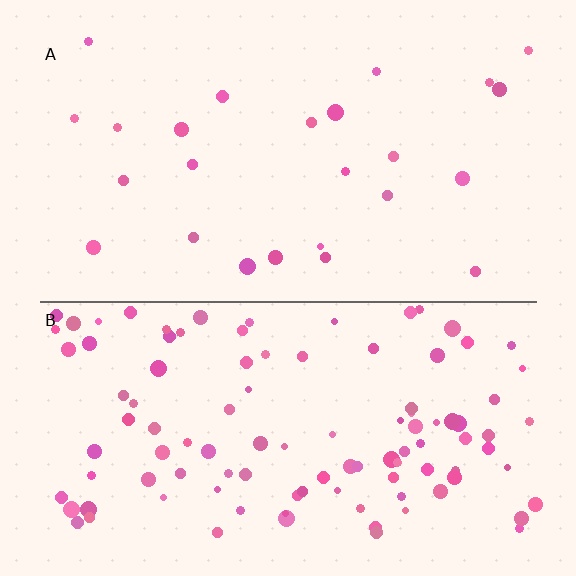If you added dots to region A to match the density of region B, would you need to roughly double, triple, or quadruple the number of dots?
Approximately quadruple.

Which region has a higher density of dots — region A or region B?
B (the bottom).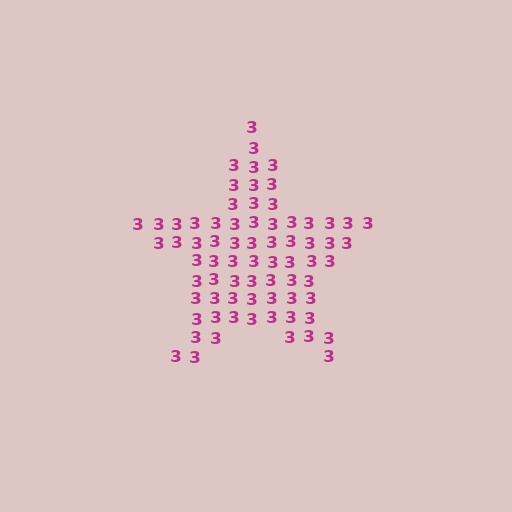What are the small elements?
The small elements are digit 3's.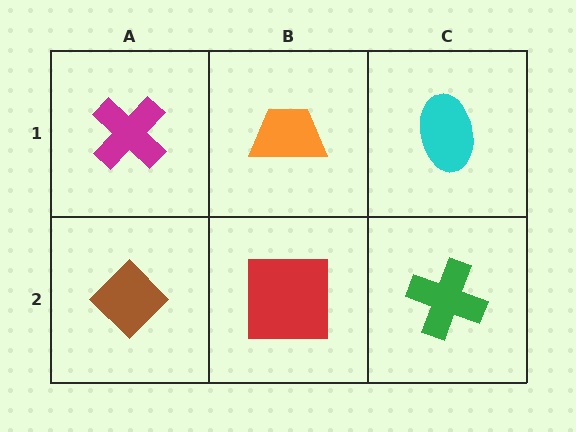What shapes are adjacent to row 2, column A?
A magenta cross (row 1, column A), a red square (row 2, column B).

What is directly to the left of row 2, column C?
A red square.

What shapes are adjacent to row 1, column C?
A green cross (row 2, column C), an orange trapezoid (row 1, column B).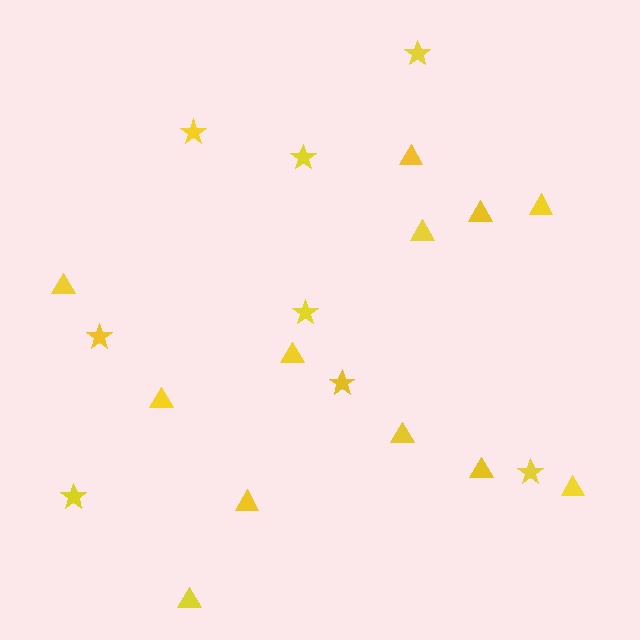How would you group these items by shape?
There are 2 groups: one group of triangles (12) and one group of stars (8).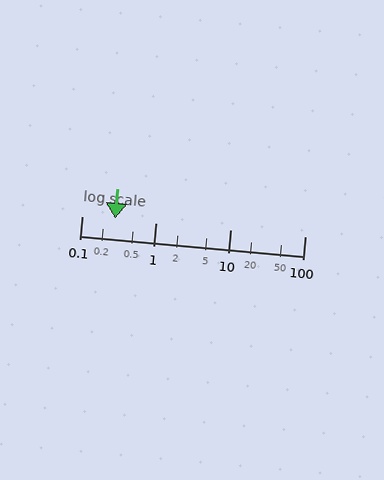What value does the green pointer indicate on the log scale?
The pointer indicates approximately 0.28.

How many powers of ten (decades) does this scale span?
The scale spans 3 decades, from 0.1 to 100.